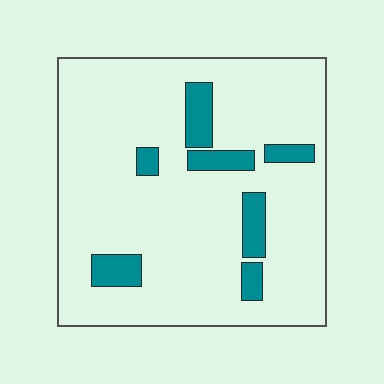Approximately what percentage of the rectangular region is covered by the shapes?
Approximately 10%.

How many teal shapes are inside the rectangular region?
7.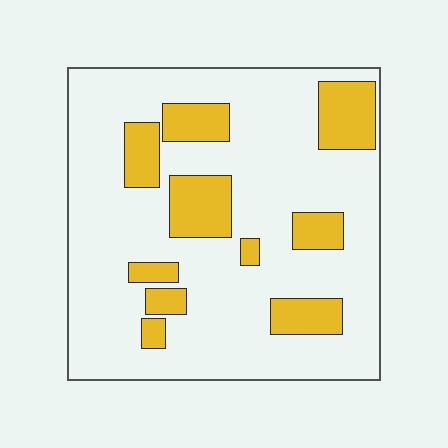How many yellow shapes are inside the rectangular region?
10.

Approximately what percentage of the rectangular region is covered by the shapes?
Approximately 20%.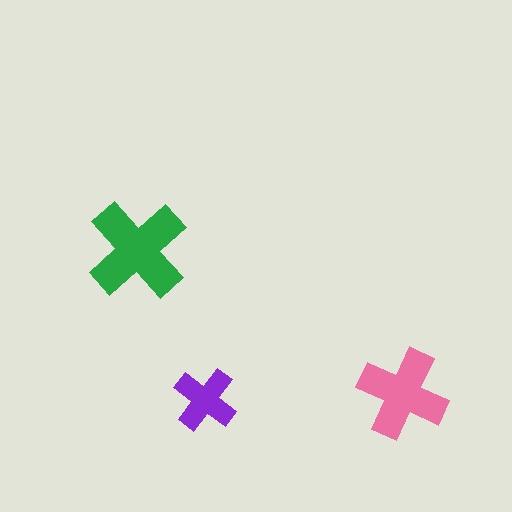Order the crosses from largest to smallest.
the green one, the pink one, the purple one.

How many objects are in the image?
There are 3 objects in the image.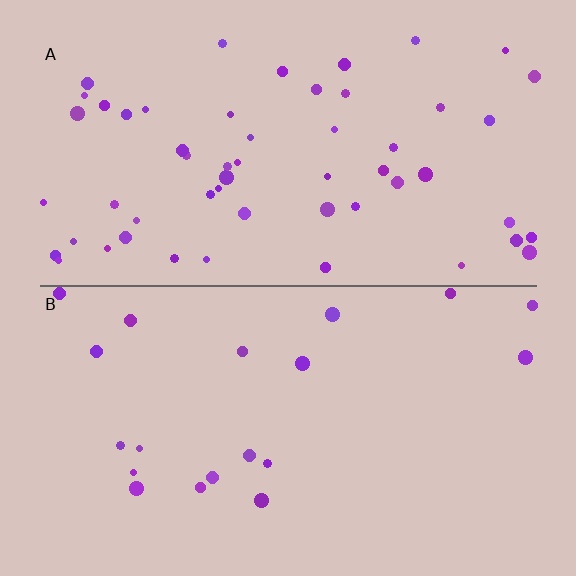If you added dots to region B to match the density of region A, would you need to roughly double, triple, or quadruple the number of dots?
Approximately triple.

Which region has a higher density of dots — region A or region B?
A (the top).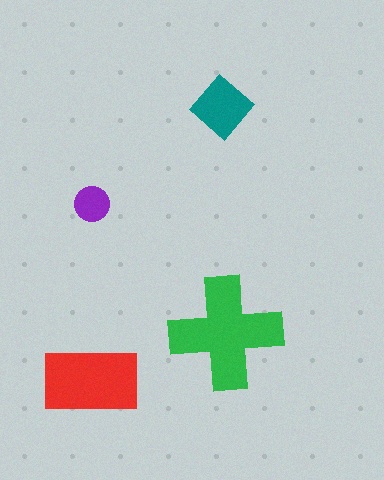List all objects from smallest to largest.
The purple circle, the teal diamond, the red rectangle, the green cross.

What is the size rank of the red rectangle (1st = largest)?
2nd.